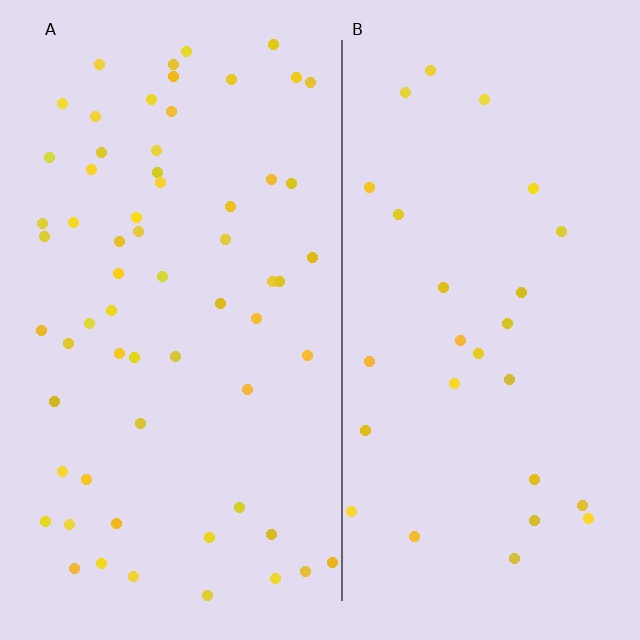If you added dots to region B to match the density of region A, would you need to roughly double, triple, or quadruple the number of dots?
Approximately double.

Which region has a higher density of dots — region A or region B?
A (the left).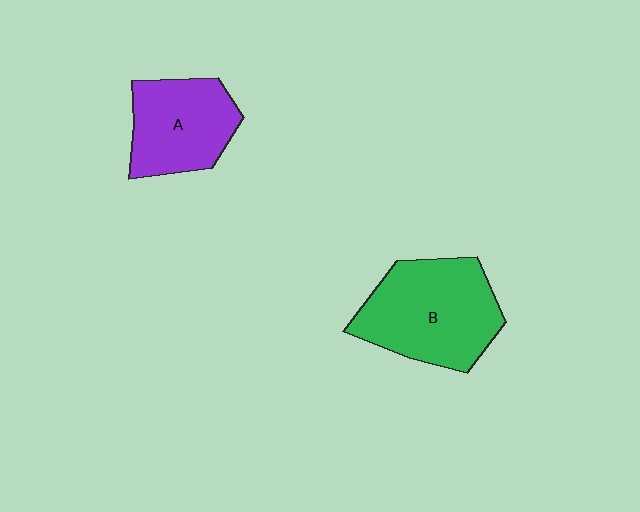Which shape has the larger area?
Shape B (green).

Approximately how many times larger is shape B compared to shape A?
Approximately 1.4 times.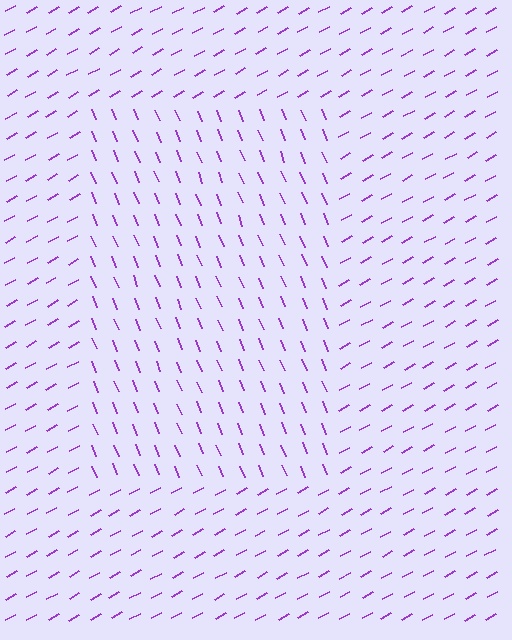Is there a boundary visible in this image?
Yes, there is a texture boundary formed by a change in line orientation.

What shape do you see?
I see a rectangle.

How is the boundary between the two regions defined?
The boundary is defined purely by a change in line orientation (approximately 83 degrees difference). All lines are the same color and thickness.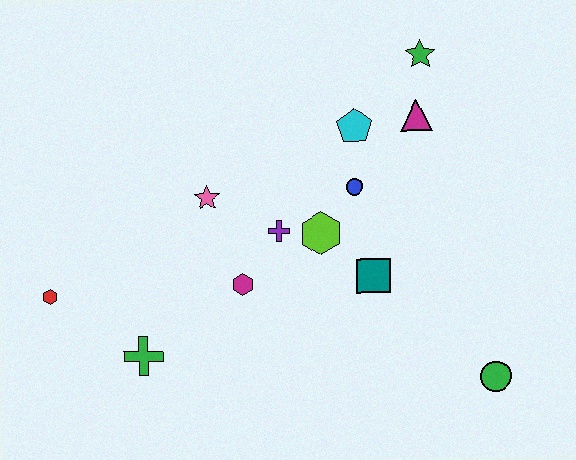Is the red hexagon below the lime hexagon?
Yes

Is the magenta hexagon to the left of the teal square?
Yes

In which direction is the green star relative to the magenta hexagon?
The green star is above the magenta hexagon.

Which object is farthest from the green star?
The red hexagon is farthest from the green star.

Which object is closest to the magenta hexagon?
The purple cross is closest to the magenta hexagon.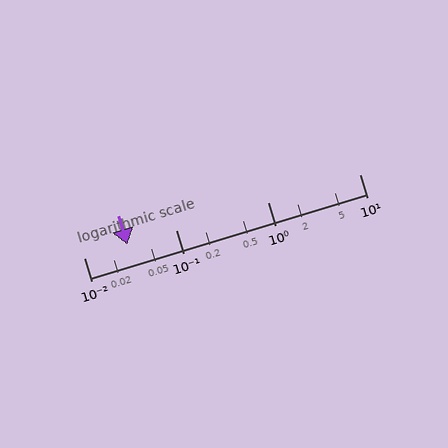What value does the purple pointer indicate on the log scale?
The pointer indicates approximately 0.03.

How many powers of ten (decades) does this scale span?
The scale spans 3 decades, from 0.01 to 10.